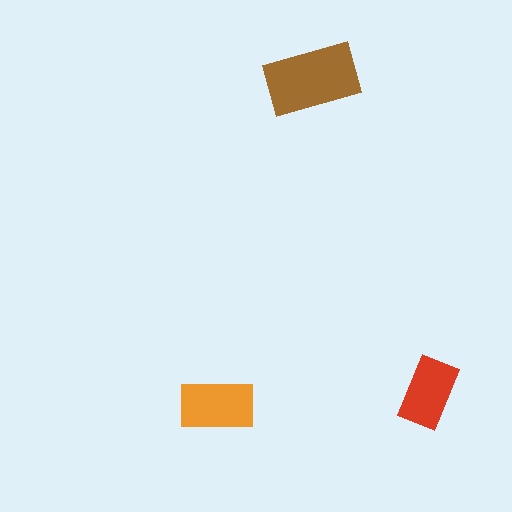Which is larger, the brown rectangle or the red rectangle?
The brown one.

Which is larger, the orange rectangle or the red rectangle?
The orange one.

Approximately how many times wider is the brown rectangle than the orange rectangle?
About 1.5 times wider.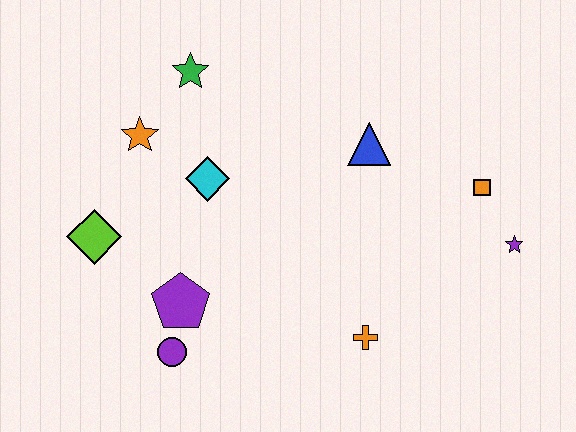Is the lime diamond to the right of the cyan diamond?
No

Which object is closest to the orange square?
The purple star is closest to the orange square.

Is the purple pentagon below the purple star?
Yes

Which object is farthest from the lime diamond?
The purple star is farthest from the lime diamond.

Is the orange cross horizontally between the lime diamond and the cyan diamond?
No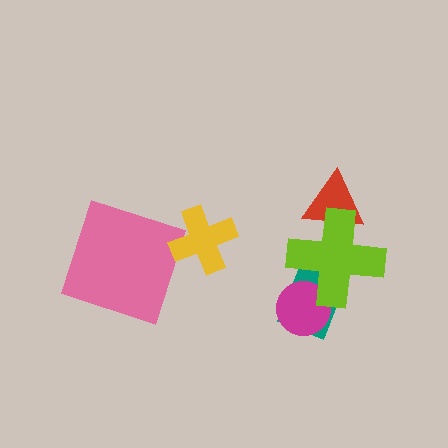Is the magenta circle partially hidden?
Yes, it is partially covered by another shape.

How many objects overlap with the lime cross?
3 objects overlap with the lime cross.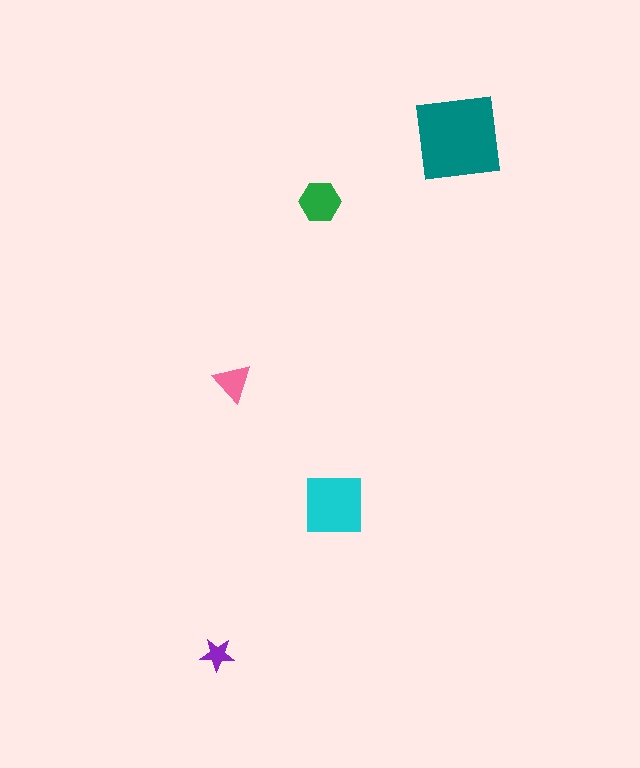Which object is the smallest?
The purple star.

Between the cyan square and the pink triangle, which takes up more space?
The cyan square.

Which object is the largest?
The teal square.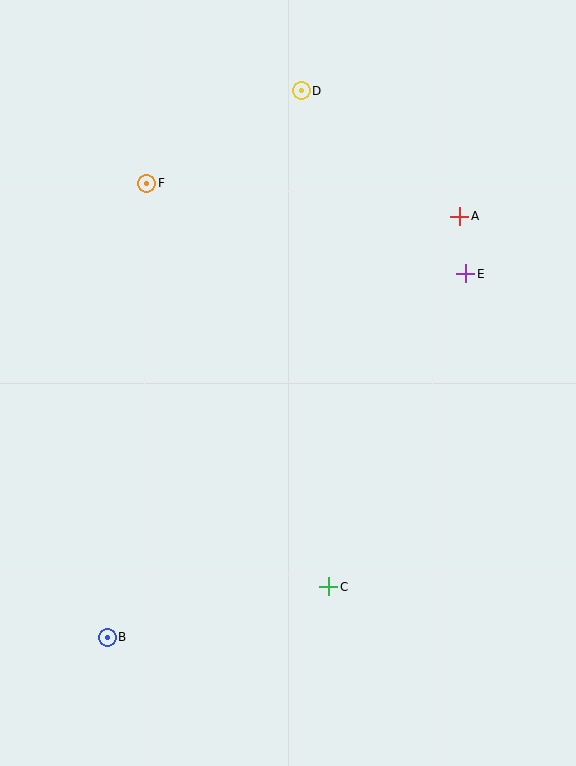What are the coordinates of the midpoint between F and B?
The midpoint between F and B is at (127, 410).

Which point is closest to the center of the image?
Point C at (329, 587) is closest to the center.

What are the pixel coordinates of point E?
Point E is at (466, 274).